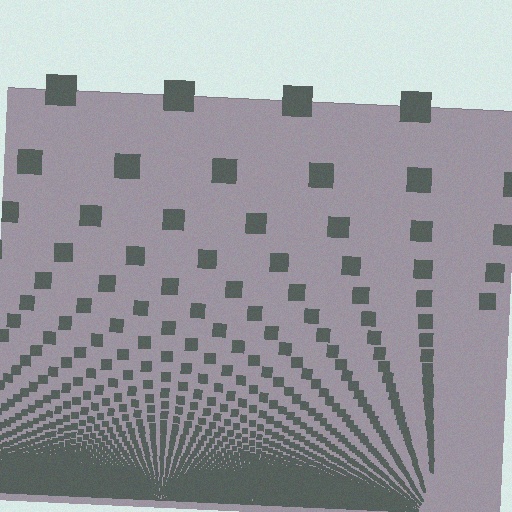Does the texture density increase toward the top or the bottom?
Density increases toward the bottom.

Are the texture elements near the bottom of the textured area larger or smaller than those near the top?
Smaller. The gradient is inverted — elements near the bottom are smaller and denser.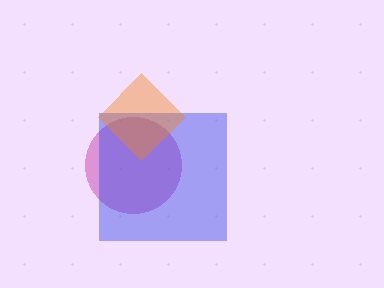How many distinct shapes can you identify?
There are 3 distinct shapes: a magenta circle, a blue square, an orange diamond.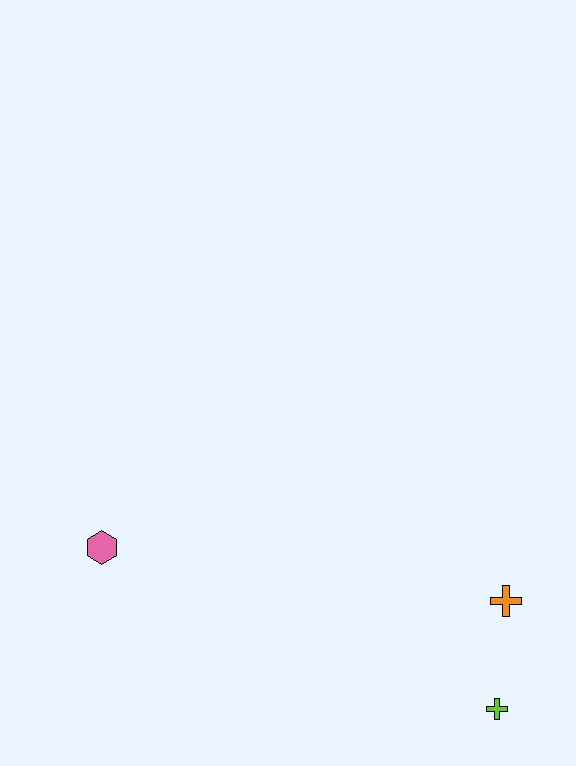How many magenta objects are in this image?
There are no magenta objects.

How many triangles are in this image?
There are no triangles.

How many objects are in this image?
There are 3 objects.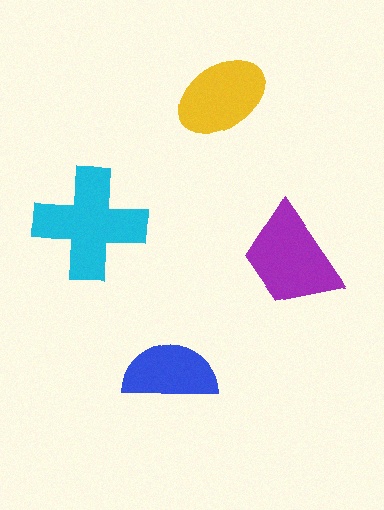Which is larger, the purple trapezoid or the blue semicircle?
The purple trapezoid.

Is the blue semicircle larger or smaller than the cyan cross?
Smaller.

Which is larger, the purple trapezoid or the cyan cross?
The cyan cross.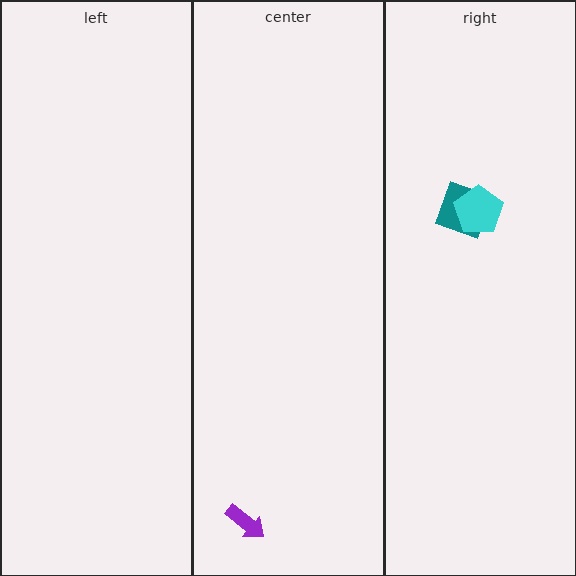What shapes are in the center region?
The purple arrow.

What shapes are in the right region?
The teal square, the cyan pentagon.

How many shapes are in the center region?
1.